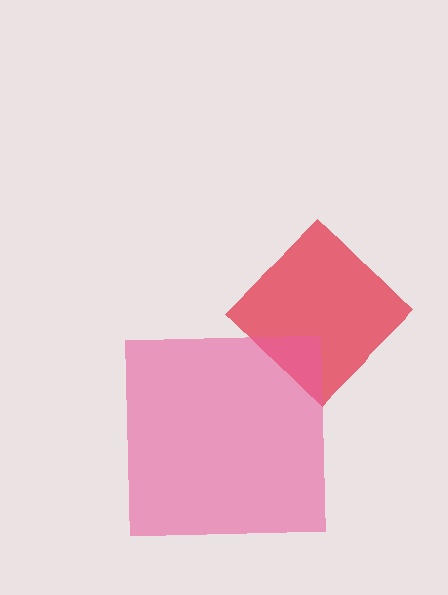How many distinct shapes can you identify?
There are 2 distinct shapes: a red diamond, a pink square.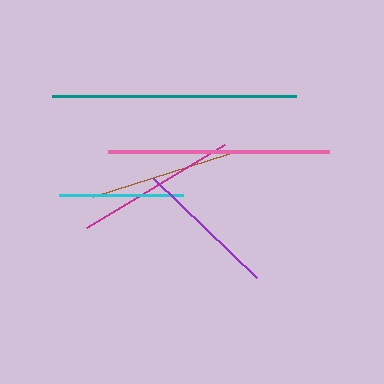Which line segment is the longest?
The teal line is the longest at approximately 244 pixels.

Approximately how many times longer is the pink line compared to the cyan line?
The pink line is approximately 1.8 times the length of the cyan line.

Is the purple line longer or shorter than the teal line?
The teal line is longer than the purple line.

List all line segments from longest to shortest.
From longest to shortest: teal, pink, magenta, purple, brown, cyan.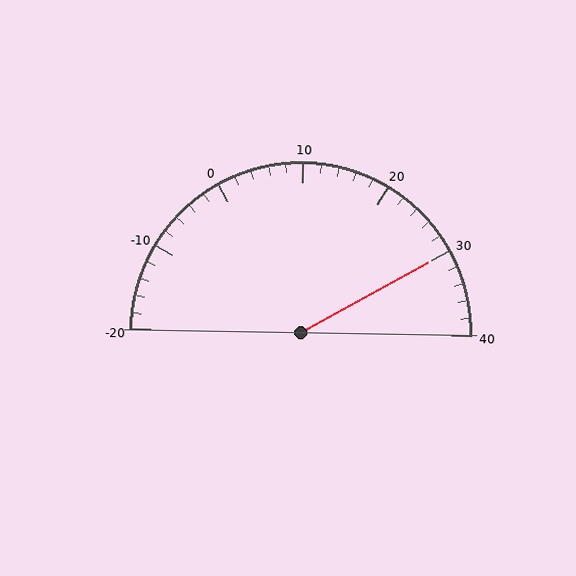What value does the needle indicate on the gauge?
The needle indicates approximately 30.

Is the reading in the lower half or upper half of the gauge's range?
The reading is in the upper half of the range (-20 to 40).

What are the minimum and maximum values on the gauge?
The gauge ranges from -20 to 40.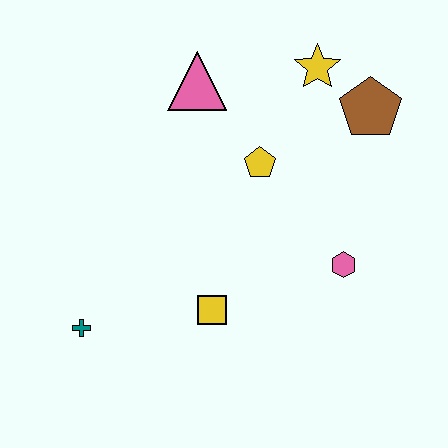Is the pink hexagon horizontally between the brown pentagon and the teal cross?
Yes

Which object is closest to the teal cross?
The yellow square is closest to the teal cross.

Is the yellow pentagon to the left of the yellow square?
No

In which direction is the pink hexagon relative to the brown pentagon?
The pink hexagon is below the brown pentagon.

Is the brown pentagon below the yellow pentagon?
No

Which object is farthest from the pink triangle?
The teal cross is farthest from the pink triangle.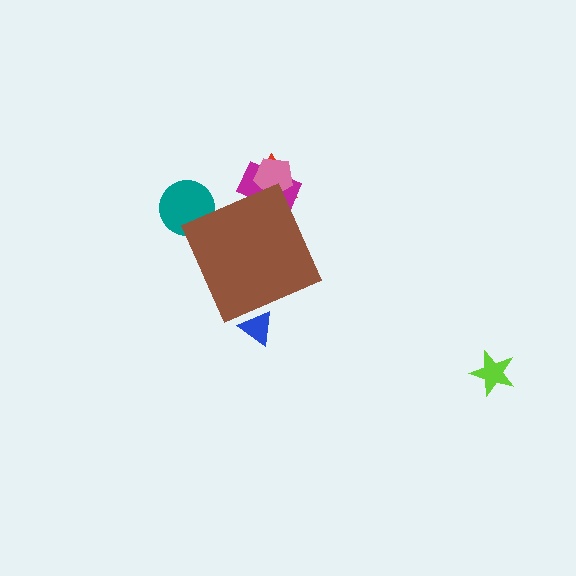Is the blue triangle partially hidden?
Yes, the blue triangle is partially hidden behind the brown diamond.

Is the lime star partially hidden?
No, the lime star is fully visible.